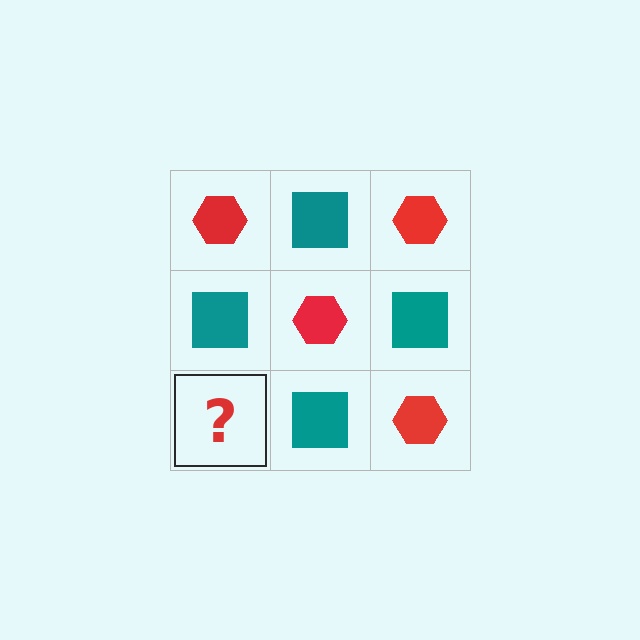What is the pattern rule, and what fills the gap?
The rule is that it alternates red hexagon and teal square in a checkerboard pattern. The gap should be filled with a red hexagon.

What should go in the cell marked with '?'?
The missing cell should contain a red hexagon.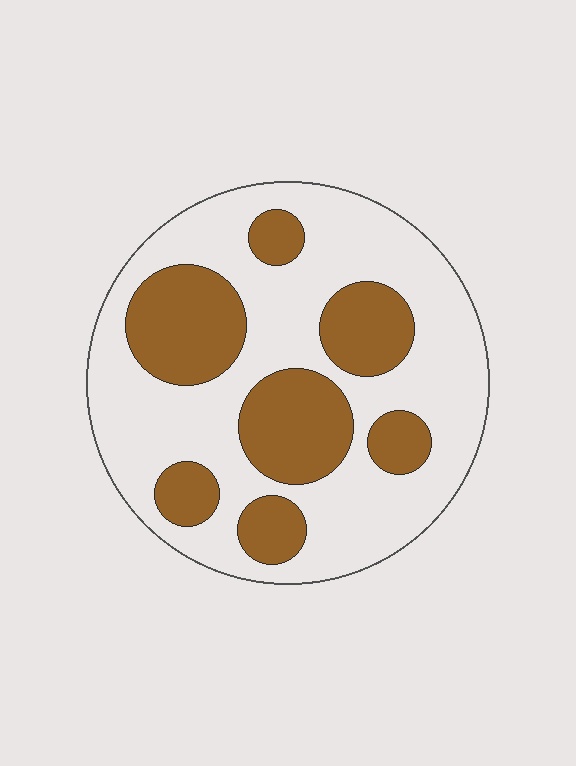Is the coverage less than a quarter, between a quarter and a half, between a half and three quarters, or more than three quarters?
Between a quarter and a half.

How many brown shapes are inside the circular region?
7.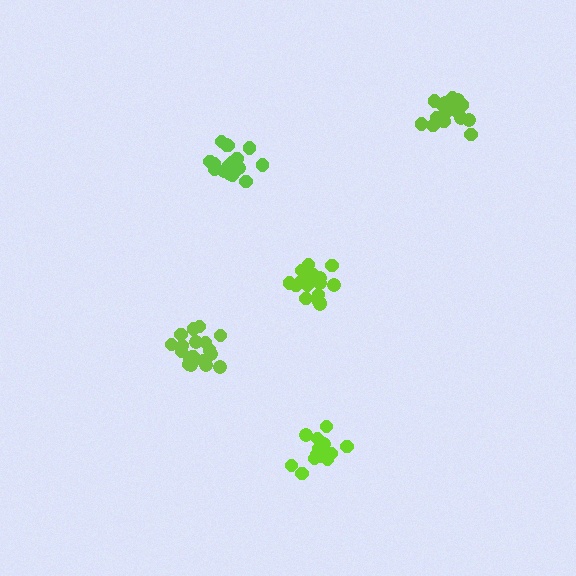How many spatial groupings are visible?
There are 5 spatial groupings.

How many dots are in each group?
Group 1: 19 dots, Group 2: 18 dots, Group 3: 20 dots, Group 4: 15 dots, Group 5: 19 dots (91 total).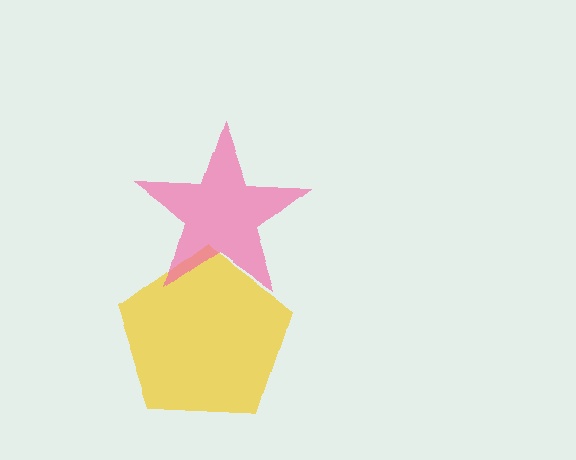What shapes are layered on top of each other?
The layered shapes are: a yellow pentagon, a pink star.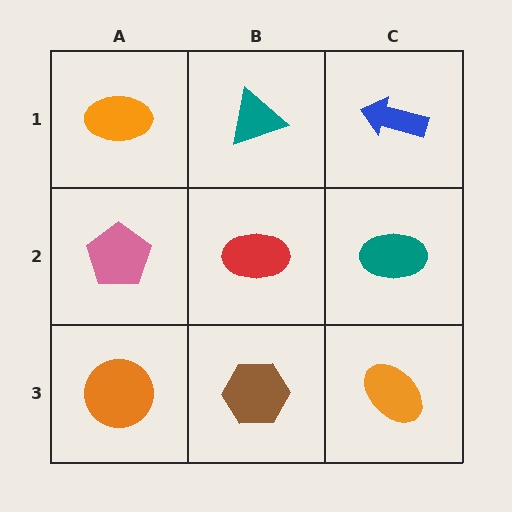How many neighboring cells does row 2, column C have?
3.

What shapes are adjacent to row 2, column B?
A teal triangle (row 1, column B), a brown hexagon (row 3, column B), a pink pentagon (row 2, column A), a teal ellipse (row 2, column C).